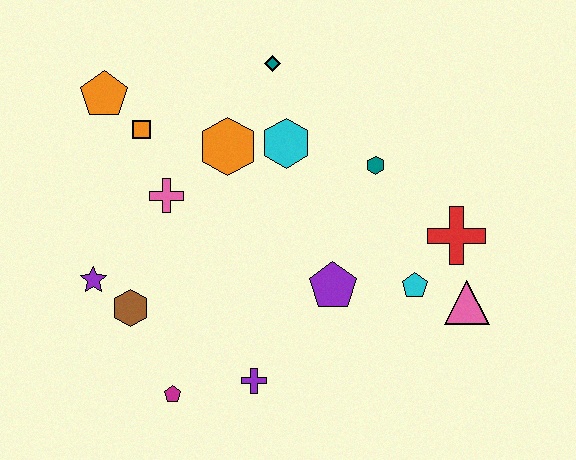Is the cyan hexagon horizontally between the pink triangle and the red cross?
No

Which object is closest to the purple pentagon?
The cyan pentagon is closest to the purple pentagon.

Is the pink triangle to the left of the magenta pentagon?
No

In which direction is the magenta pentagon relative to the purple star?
The magenta pentagon is below the purple star.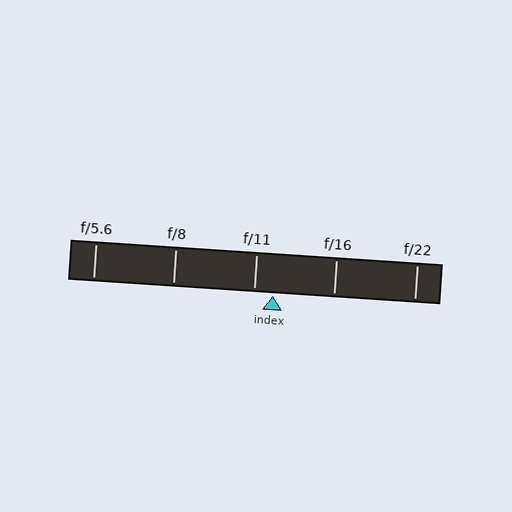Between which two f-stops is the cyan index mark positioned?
The index mark is between f/11 and f/16.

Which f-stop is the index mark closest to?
The index mark is closest to f/11.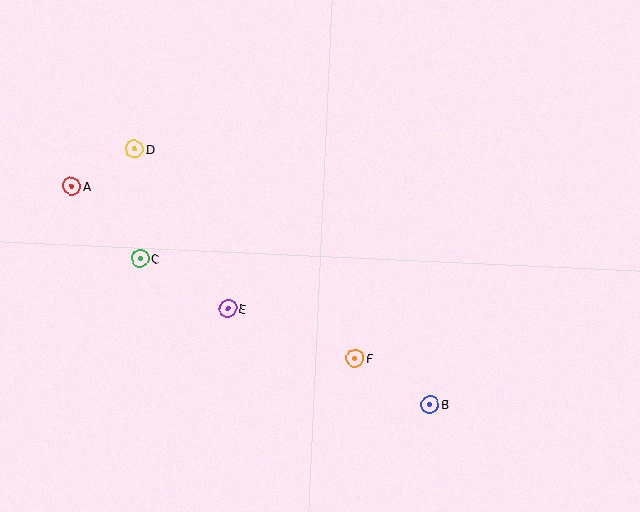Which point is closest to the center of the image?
Point E at (228, 309) is closest to the center.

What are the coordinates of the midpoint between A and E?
The midpoint between A and E is at (150, 247).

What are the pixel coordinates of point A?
Point A is at (72, 186).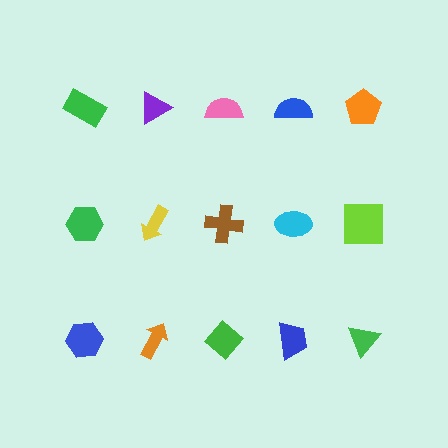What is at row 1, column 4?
A blue semicircle.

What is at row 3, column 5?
A green triangle.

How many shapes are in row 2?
5 shapes.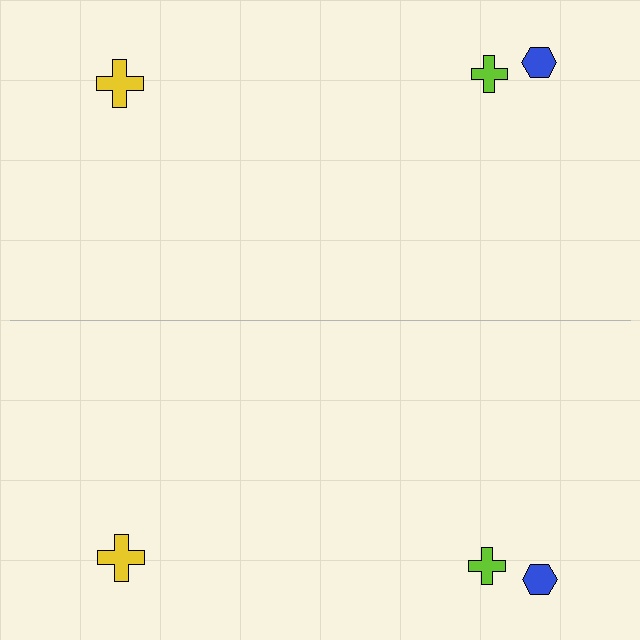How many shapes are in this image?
There are 6 shapes in this image.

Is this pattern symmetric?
Yes, this pattern has bilateral (reflection) symmetry.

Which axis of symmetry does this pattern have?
The pattern has a horizontal axis of symmetry running through the center of the image.